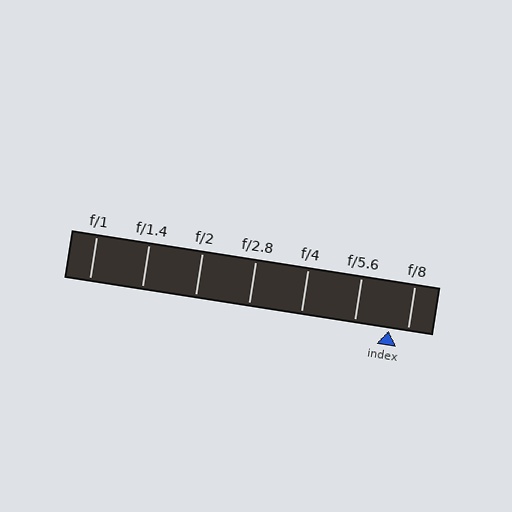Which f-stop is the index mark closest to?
The index mark is closest to f/8.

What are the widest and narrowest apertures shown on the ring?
The widest aperture shown is f/1 and the narrowest is f/8.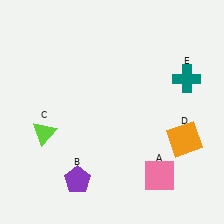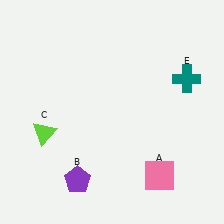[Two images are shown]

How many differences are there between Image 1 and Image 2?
There is 1 difference between the two images.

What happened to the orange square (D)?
The orange square (D) was removed in Image 2. It was in the bottom-right area of Image 1.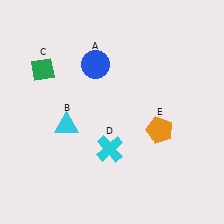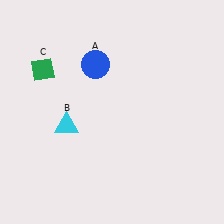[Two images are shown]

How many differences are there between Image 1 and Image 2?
There are 2 differences between the two images.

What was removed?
The cyan cross (D), the orange pentagon (E) were removed in Image 2.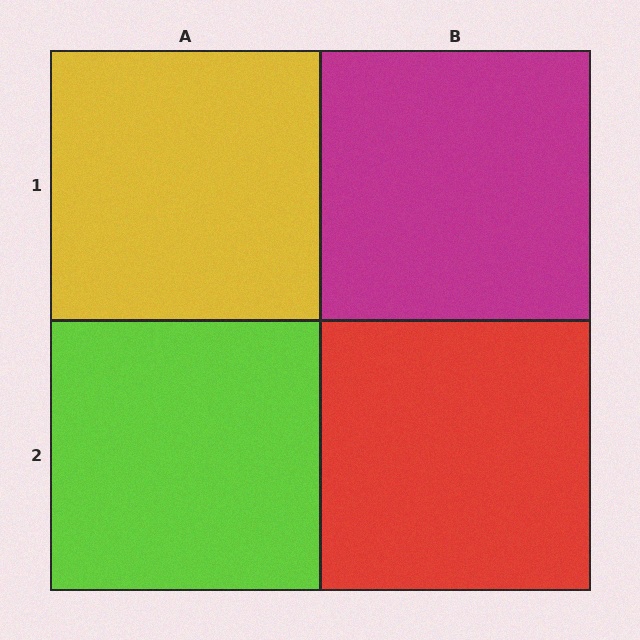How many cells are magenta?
1 cell is magenta.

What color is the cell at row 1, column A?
Yellow.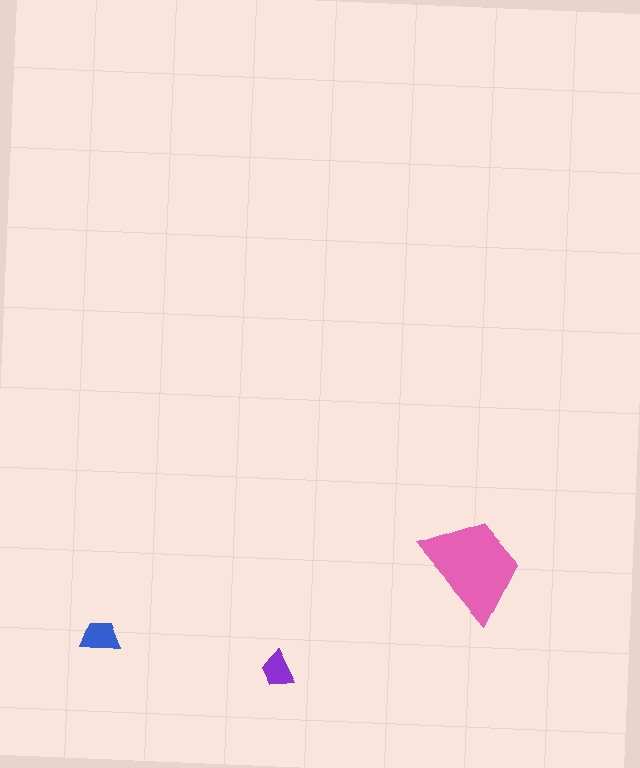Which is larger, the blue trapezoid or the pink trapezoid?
The pink one.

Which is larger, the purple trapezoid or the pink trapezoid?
The pink one.